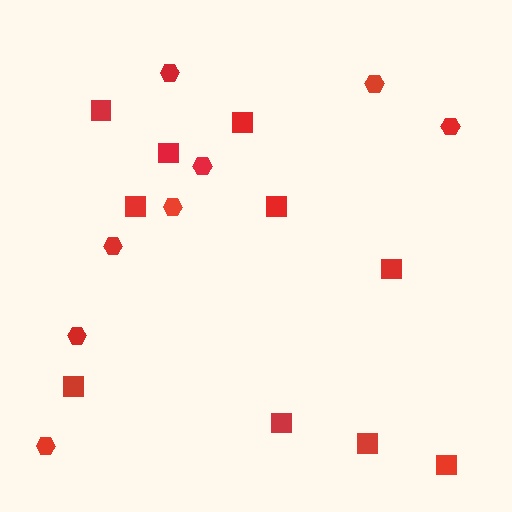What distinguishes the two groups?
There are 2 groups: one group of squares (10) and one group of hexagons (8).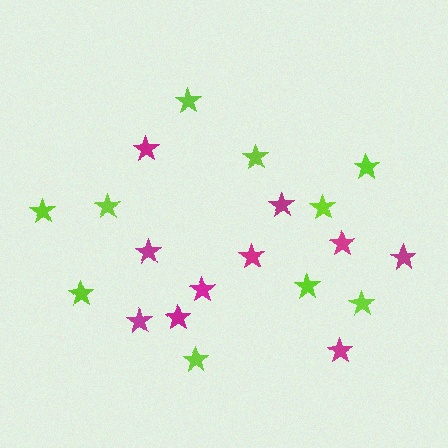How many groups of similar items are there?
There are 2 groups: one group of lime stars (10) and one group of magenta stars (10).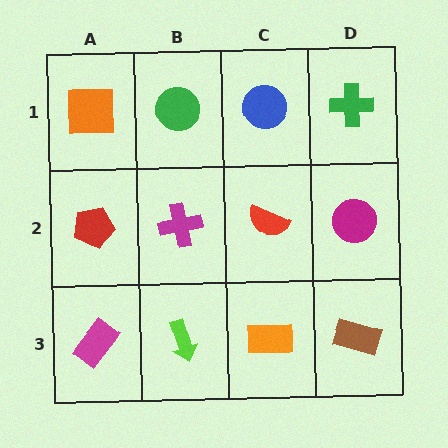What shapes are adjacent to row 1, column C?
A red semicircle (row 2, column C), a green circle (row 1, column B), a green cross (row 1, column D).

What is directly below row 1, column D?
A magenta circle.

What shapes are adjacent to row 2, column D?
A green cross (row 1, column D), a brown rectangle (row 3, column D), a red semicircle (row 2, column C).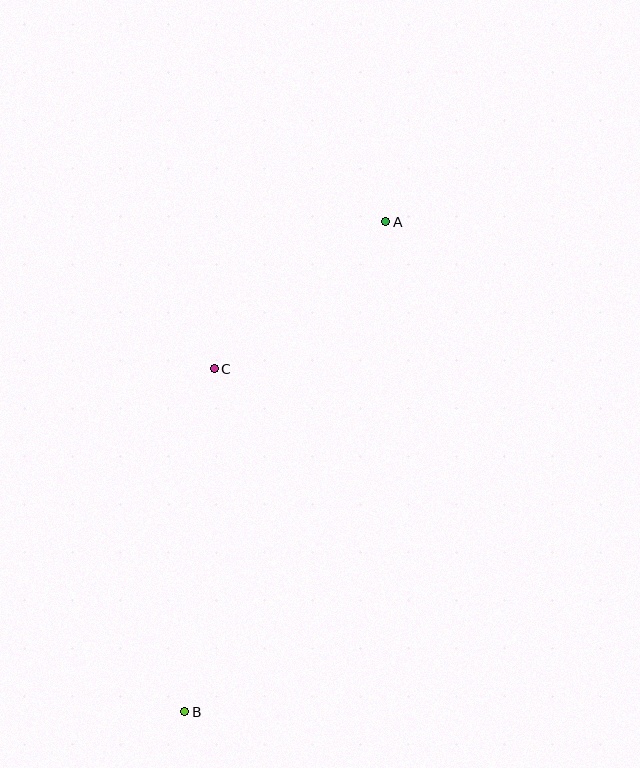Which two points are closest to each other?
Points A and C are closest to each other.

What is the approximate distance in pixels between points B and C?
The distance between B and C is approximately 344 pixels.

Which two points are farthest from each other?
Points A and B are farthest from each other.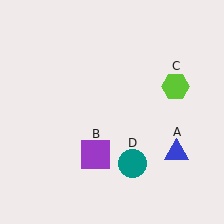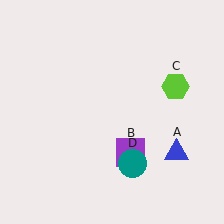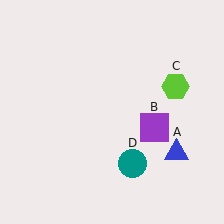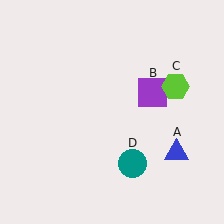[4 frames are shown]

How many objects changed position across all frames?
1 object changed position: purple square (object B).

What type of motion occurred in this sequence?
The purple square (object B) rotated counterclockwise around the center of the scene.